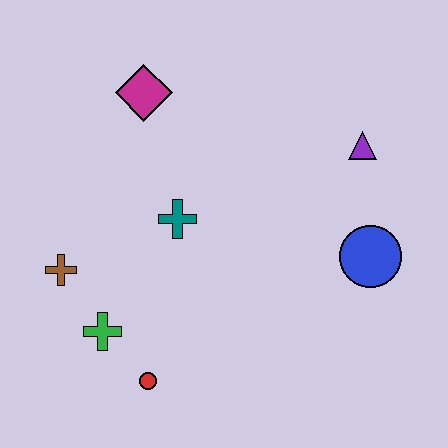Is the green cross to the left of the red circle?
Yes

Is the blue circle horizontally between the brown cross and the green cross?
No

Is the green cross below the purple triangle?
Yes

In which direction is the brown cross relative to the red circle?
The brown cross is above the red circle.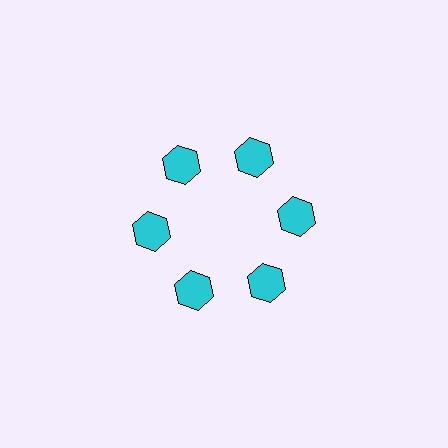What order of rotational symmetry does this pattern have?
This pattern has 6-fold rotational symmetry.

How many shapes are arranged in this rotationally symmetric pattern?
There are 6 shapes, arranged in 6 groups of 1.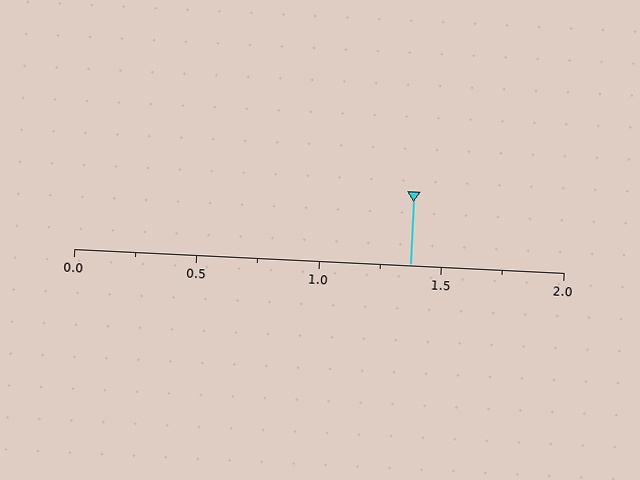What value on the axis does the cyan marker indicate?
The marker indicates approximately 1.38.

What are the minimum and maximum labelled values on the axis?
The axis runs from 0.0 to 2.0.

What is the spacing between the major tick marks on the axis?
The major ticks are spaced 0.5 apart.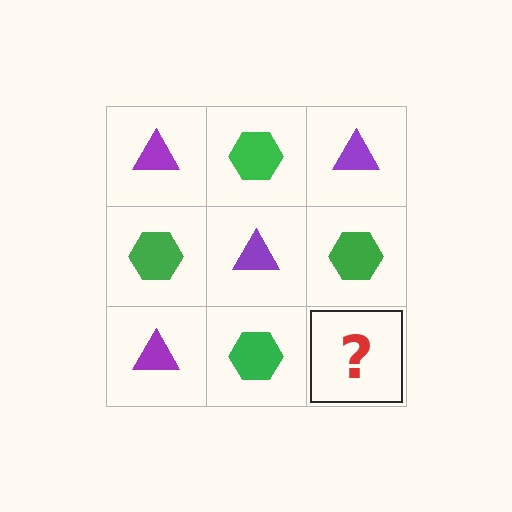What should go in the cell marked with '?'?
The missing cell should contain a purple triangle.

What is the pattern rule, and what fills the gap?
The rule is that it alternates purple triangle and green hexagon in a checkerboard pattern. The gap should be filled with a purple triangle.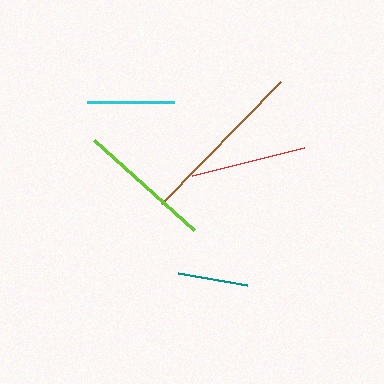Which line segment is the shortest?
The teal line is the shortest at approximately 70 pixels.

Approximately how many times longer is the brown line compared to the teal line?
The brown line is approximately 2.4 times the length of the teal line.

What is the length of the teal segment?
The teal segment is approximately 70 pixels long.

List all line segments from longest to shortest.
From longest to shortest: brown, lime, red, cyan, teal.